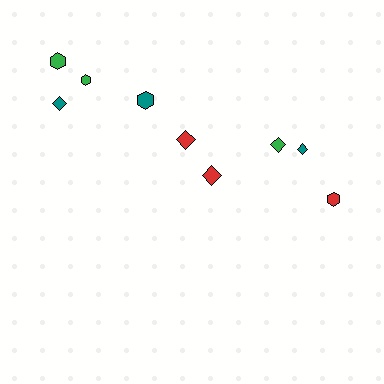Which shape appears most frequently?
Diamond, with 5 objects.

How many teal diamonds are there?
There are 2 teal diamonds.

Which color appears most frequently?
Green, with 3 objects.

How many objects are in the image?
There are 9 objects.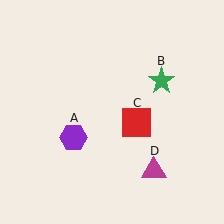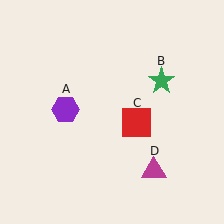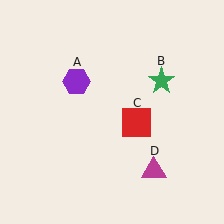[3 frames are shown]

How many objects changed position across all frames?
1 object changed position: purple hexagon (object A).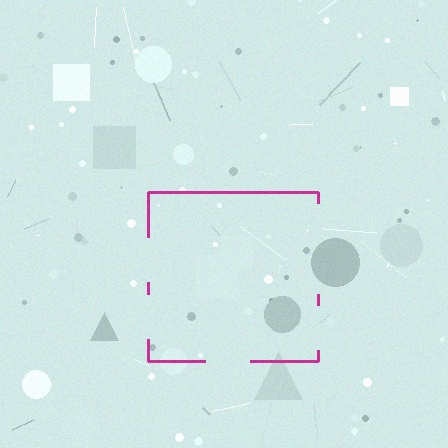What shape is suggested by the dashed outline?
The dashed outline suggests a square.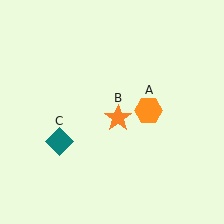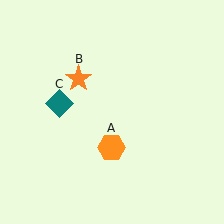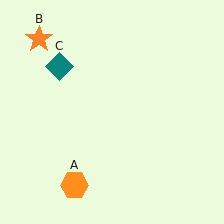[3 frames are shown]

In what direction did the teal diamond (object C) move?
The teal diamond (object C) moved up.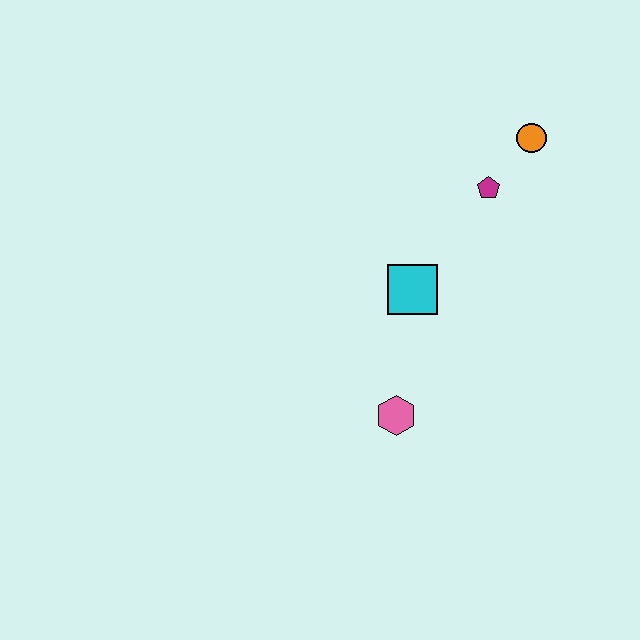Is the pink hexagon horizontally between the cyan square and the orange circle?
No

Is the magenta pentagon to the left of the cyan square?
No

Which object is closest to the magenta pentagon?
The orange circle is closest to the magenta pentagon.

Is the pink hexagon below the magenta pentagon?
Yes